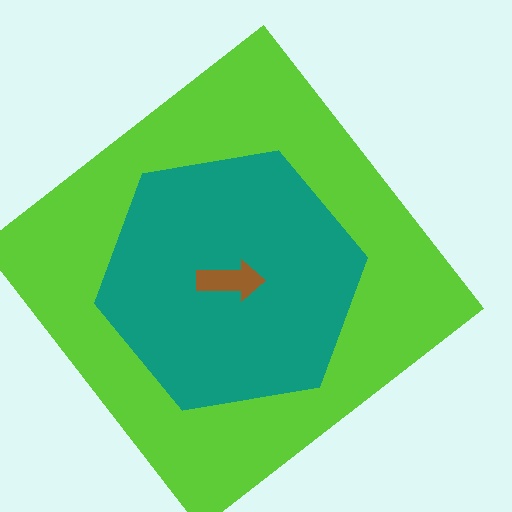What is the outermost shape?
The lime diamond.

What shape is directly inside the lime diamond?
The teal hexagon.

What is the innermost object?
The brown arrow.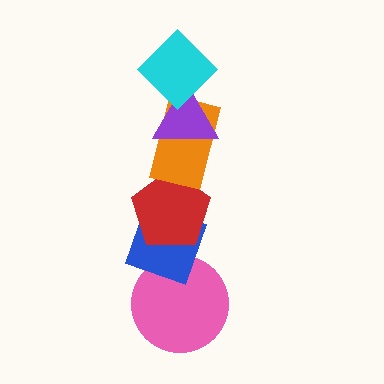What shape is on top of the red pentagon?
The orange rectangle is on top of the red pentagon.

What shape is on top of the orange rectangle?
The purple triangle is on top of the orange rectangle.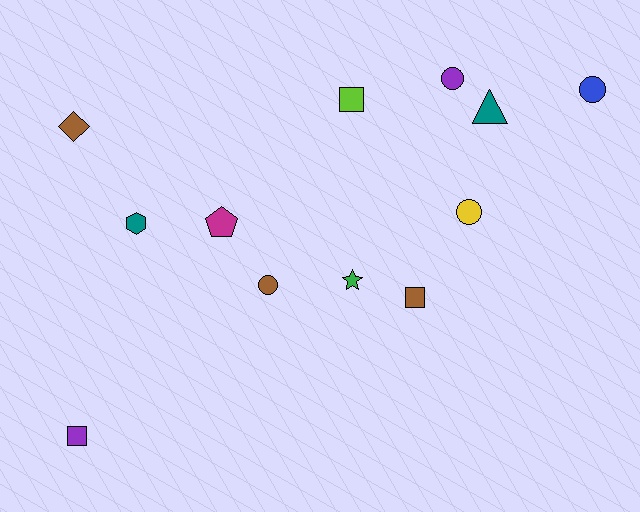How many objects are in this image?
There are 12 objects.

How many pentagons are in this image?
There is 1 pentagon.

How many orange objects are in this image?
There are no orange objects.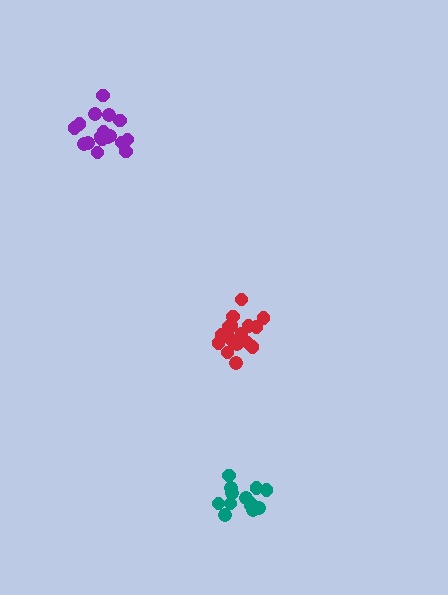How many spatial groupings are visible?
There are 3 spatial groupings.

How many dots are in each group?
Group 1: 17 dots, Group 2: 18 dots, Group 3: 13 dots (48 total).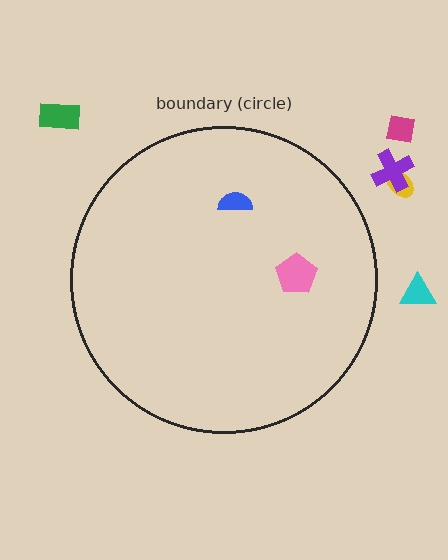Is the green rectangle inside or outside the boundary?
Outside.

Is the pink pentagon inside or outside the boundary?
Inside.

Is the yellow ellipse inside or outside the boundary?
Outside.